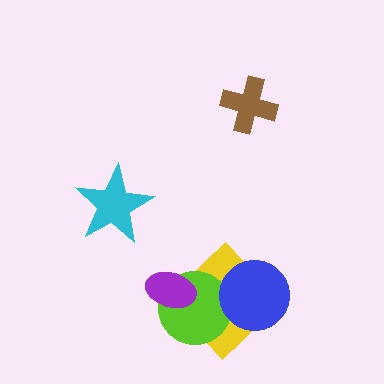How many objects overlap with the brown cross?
0 objects overlap with the brown cross.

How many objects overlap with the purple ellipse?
2 objects overlap with the purple ellipse.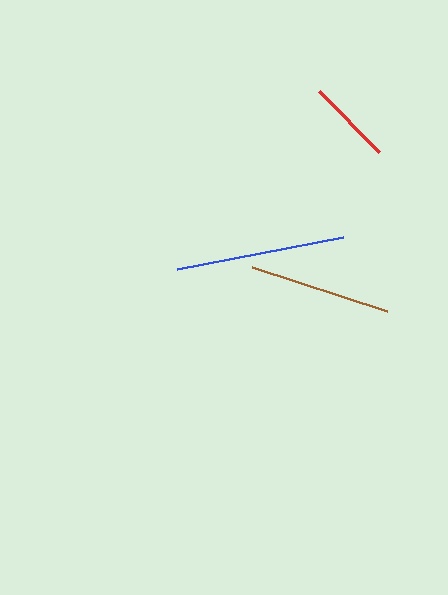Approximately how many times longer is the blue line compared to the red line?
The blue line is approximately 2.0 times the length of the red line.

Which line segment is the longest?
The blue line is the longest at approximately 169 pixels.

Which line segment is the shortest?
The red line is the shortest at approximately 86 pixels.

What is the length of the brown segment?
The brown segment is approximately 141 pixels long.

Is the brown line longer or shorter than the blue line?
The blue line is longer than the brown line.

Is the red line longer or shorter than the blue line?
The blue line is longer than the red line.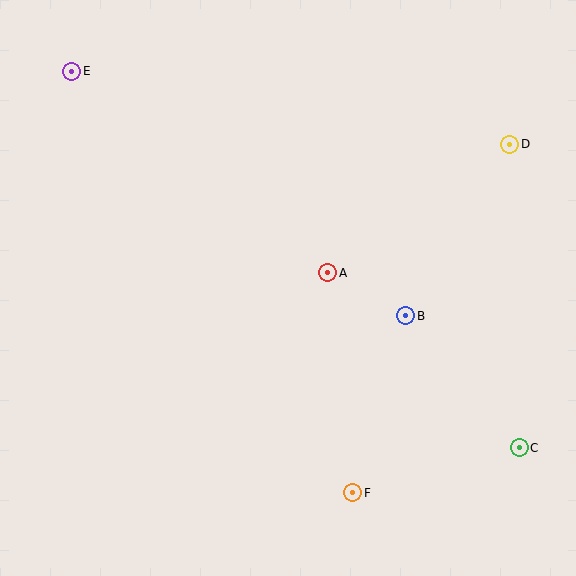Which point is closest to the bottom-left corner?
Point F is closest to the bottom-left corner.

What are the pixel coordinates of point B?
Point B is at (406, 316).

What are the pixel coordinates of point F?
Point F is at (353, 493).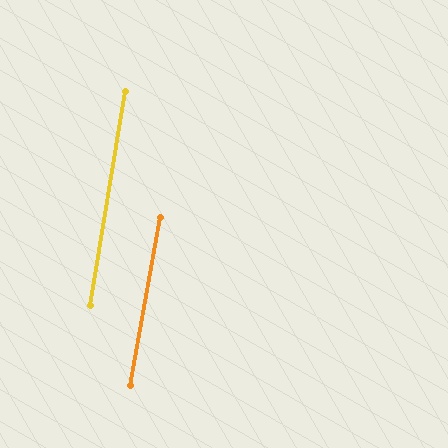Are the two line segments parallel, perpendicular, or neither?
Parallel — their directions differ by only 0.7°.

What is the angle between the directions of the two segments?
Approximately 1 degree.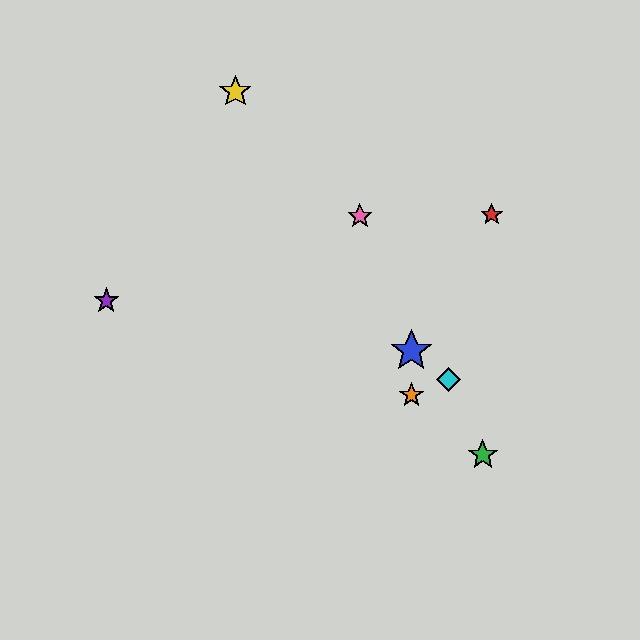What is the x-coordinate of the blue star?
The blue star is at x≈411.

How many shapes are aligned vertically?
2 shapes (the blue star, the orange star) are aligned vertically.